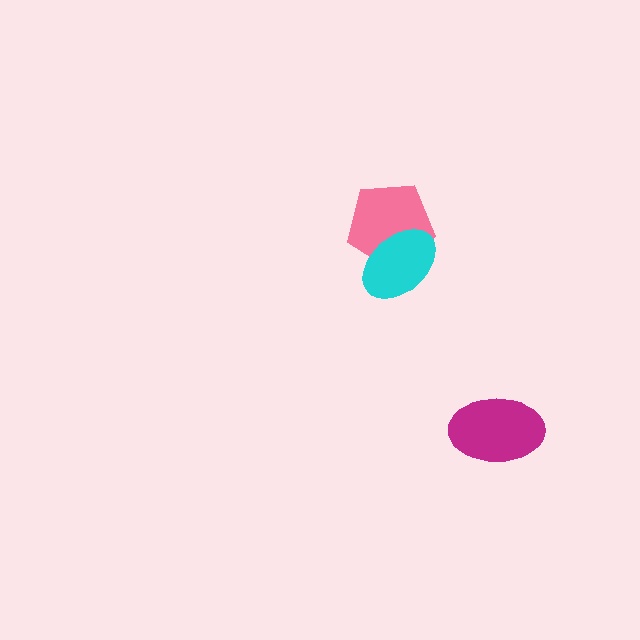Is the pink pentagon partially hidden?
Yes, it is partially covered by another shape.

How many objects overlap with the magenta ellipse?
0 objects overlap with the magenta ellipse.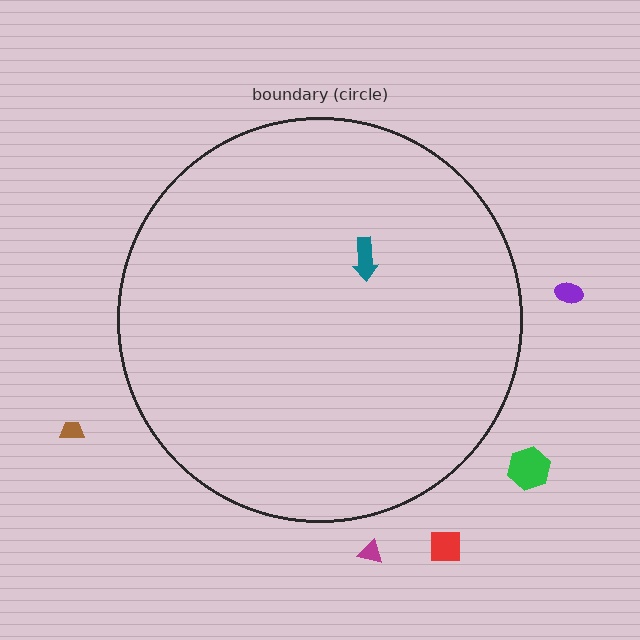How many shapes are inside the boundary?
1 inside, 5 outside.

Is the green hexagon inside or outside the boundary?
Outside.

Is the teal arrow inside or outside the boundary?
Inside.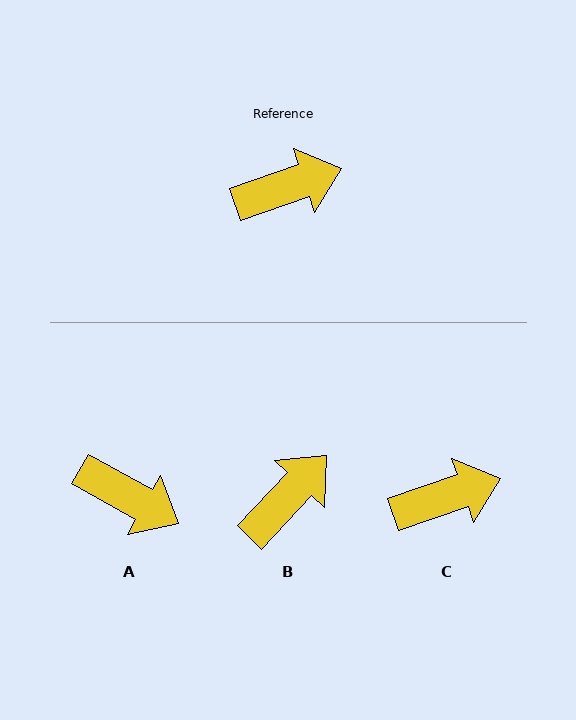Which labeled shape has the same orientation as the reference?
C.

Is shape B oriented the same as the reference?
No, it is off by about 28 degrees.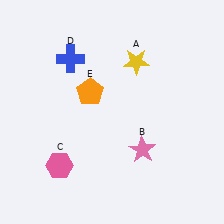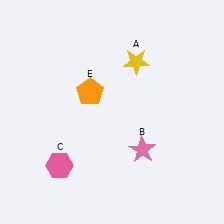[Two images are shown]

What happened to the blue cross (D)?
The blue cross (D) was removed in Image 2. It was in the top-left area of Image 1.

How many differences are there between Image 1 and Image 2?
There is 1 difference between the two images.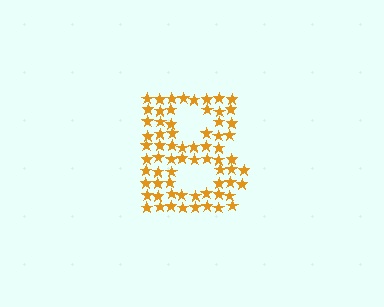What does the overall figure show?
The overall figure shows the letter B.